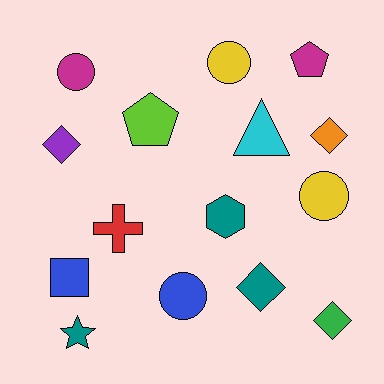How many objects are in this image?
There are 15 objects.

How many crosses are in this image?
There is 1 cross.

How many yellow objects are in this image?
There are 2 yellow objects.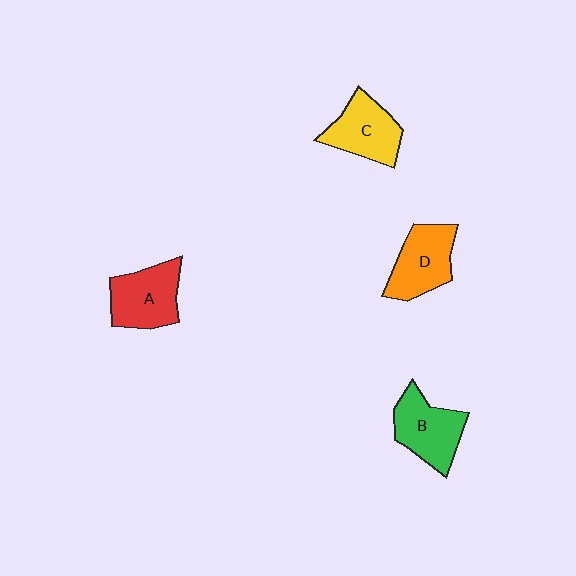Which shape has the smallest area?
Shape C (yellow).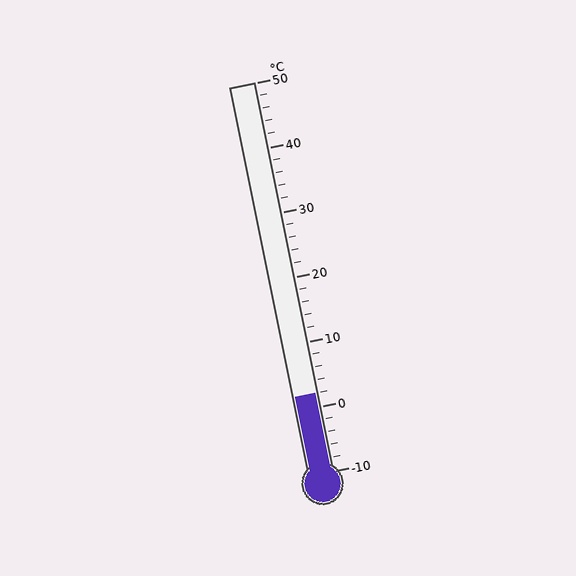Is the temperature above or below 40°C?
The temperature is below 40°C.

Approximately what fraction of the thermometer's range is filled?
The thermometer is filled to approximately 20% of its range.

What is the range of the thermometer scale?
The thermometer scale ranges from -10°C to 50°C.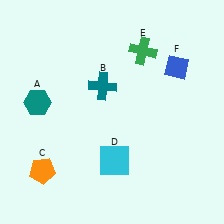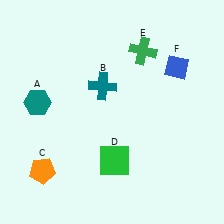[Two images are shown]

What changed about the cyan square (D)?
In Image 1, D is cyan. In Image 2, it changed to green.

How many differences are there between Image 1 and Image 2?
There is 1 difference between the two images.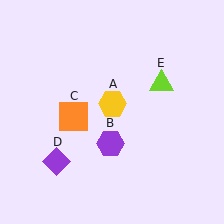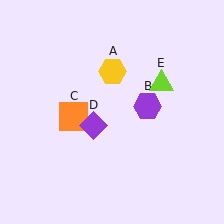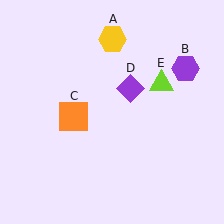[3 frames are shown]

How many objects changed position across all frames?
3 objects changed position: yellow hexagon (object A), purple hexagon (object B), purple diamond (object D).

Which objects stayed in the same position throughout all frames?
Orange square (object C) and lime triangle (object E) remained stationary.